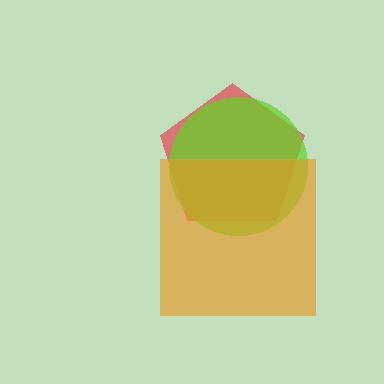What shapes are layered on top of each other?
The layered shapes are: a red pentagon, a lime circle, an orange square.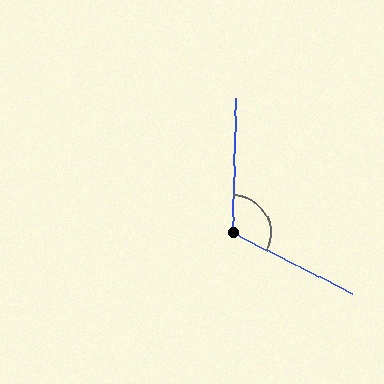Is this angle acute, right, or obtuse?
It is obtuse.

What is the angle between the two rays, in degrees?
Approximately 115 degrees.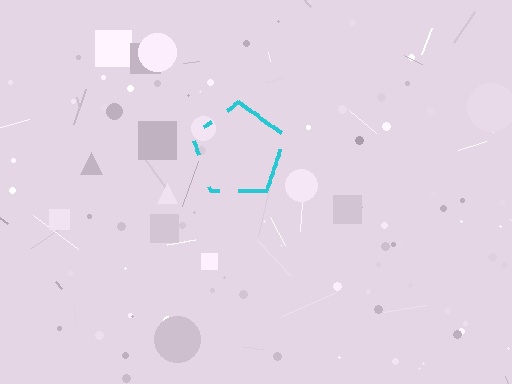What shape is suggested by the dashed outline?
The dashed outline suggests a pentagon.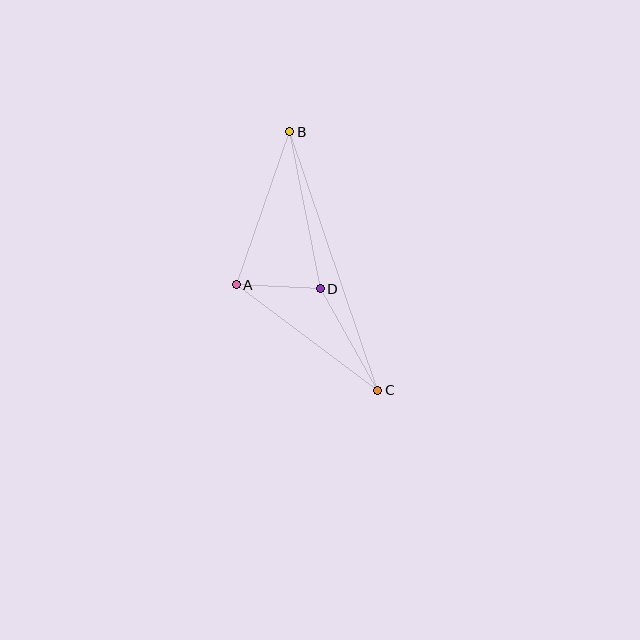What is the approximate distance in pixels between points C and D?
The distance between C and D is approximately 117 pixels.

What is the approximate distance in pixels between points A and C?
The distance between A and C is approximately 177 pixels.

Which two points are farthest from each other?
Points B and C are farthest from each other.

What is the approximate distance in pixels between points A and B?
The distance between A and B is approximately 162 pixels.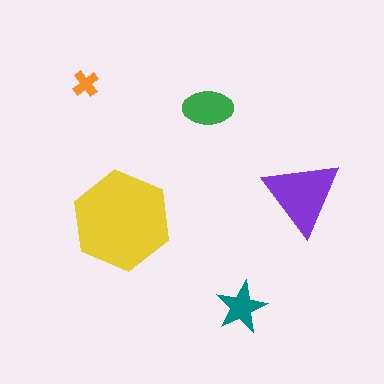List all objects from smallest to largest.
The orange cross, the teal star, the green ellipse, the purple triangle, the yellow hexagon.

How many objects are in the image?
There are 5 objects in the image.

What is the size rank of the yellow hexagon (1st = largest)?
1st.